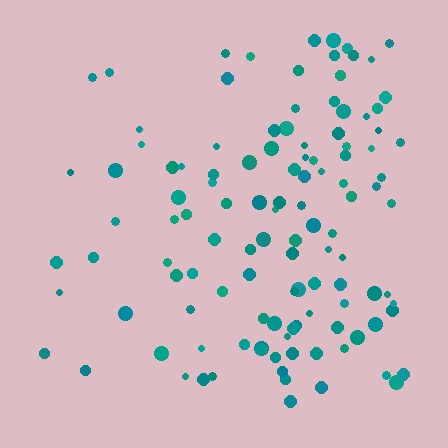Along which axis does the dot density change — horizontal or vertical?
Horizontal.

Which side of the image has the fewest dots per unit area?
The left.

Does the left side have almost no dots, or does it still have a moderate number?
Still a moderate number, just noticeably fewer than the right.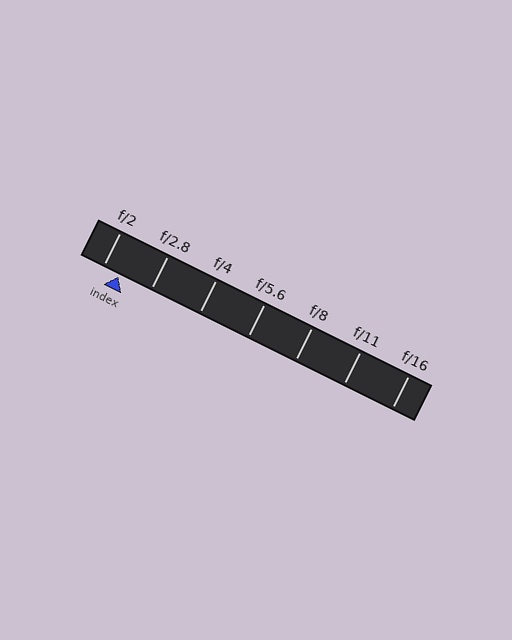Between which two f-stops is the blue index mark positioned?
The index mark is between f/2 and f/2.8.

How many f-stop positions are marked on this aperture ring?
There are 7 f-stop positions marked.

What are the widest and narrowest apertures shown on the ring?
The widest aperture shown is f/2 and the narrowest is f/16.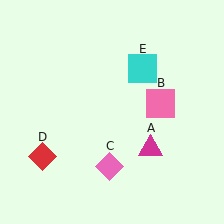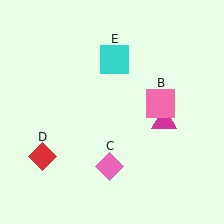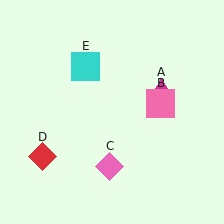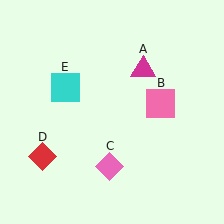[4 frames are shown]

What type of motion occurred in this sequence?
The magenta triangle (object A), cyan square (object E) rotated counterclockwise around the center of the scene.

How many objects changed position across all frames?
2 objects changed position: magenta triangle (object A), cyan square (object E).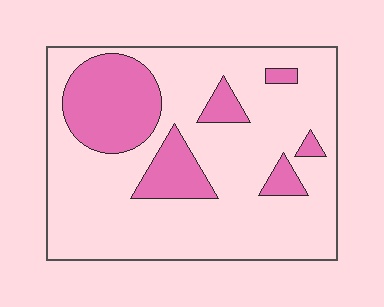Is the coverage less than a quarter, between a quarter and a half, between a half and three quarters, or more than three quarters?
Less than a quarter.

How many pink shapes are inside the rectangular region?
6.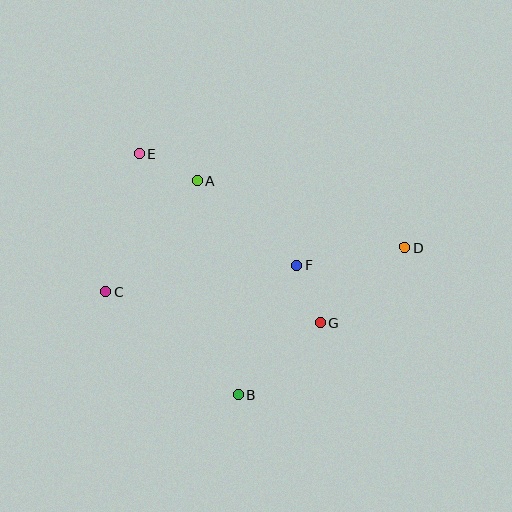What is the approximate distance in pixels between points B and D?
The distance between B and D is approximately 223 pixels.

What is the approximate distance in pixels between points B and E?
The distance between B and E is approximately 260 pixels.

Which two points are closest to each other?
Points F and G are closest to each other.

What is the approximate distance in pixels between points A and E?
The distance between A and E is approximately 65 pixels.